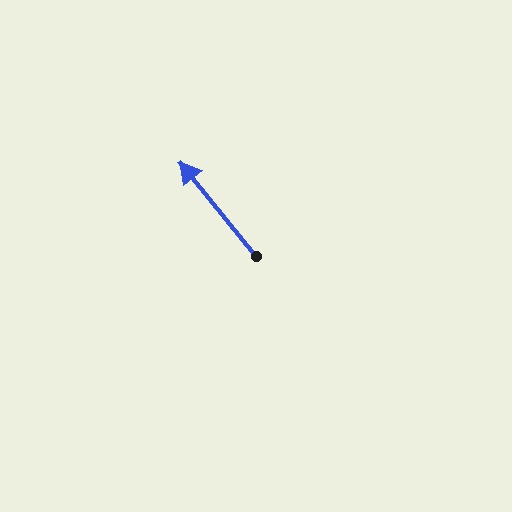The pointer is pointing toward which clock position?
Roughly 11 o'clock.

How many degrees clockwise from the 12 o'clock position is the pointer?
Approximately 321 degrees.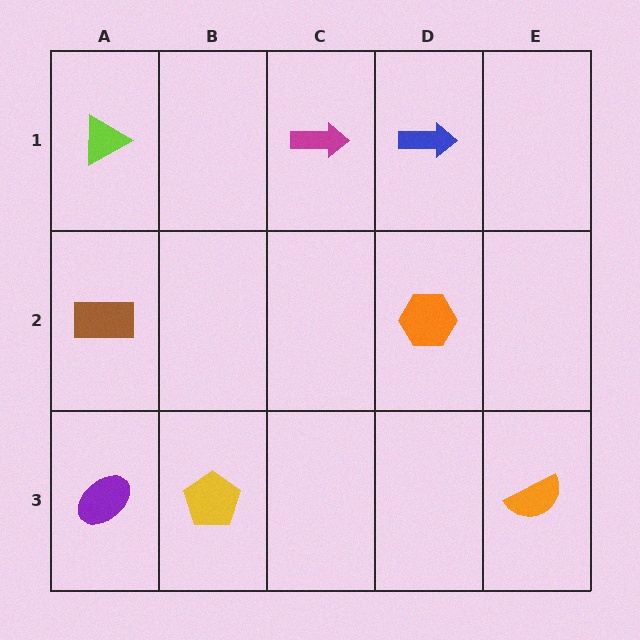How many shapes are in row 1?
3 shapes.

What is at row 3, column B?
A yellow pentagon.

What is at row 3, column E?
An orange semicircle.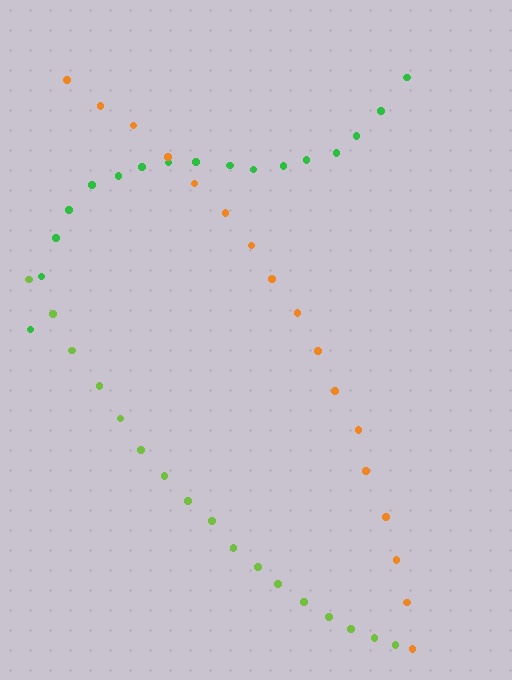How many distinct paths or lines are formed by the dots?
There are 3 distinct paths.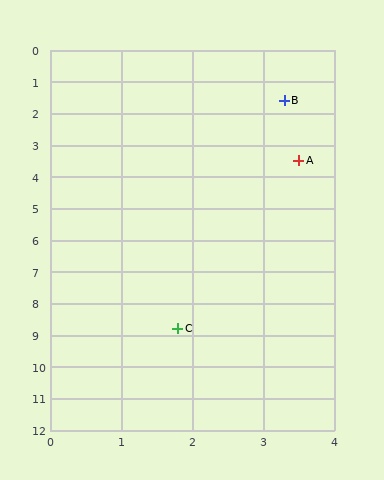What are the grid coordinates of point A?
Point A is at approximately (3.5, 3.5).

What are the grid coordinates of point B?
Point B is at approximately (3.3, 1.6).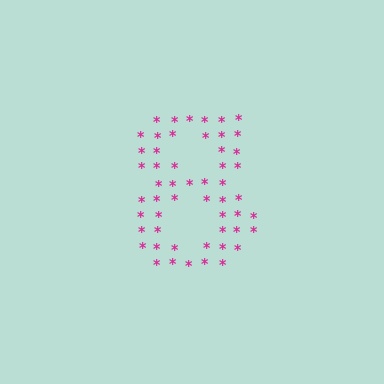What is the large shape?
The large shape is the digit 8.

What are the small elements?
The small elements are asterisks.